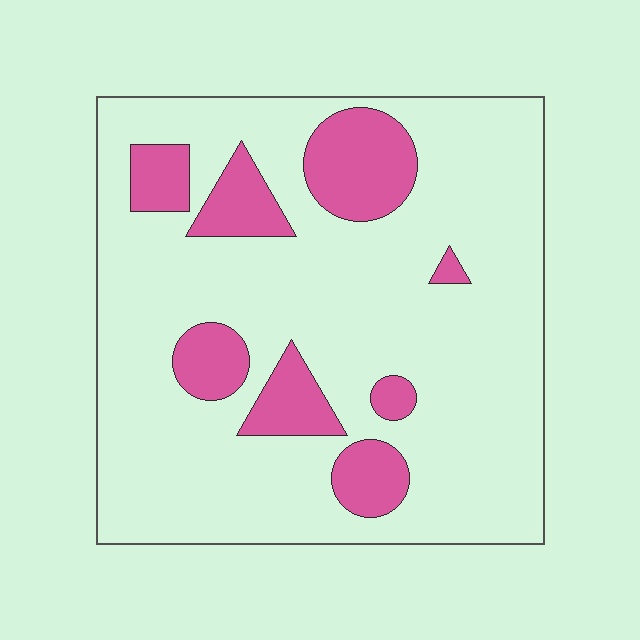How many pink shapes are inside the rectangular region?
8.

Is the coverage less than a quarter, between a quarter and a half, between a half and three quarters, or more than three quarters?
Less than a quarter.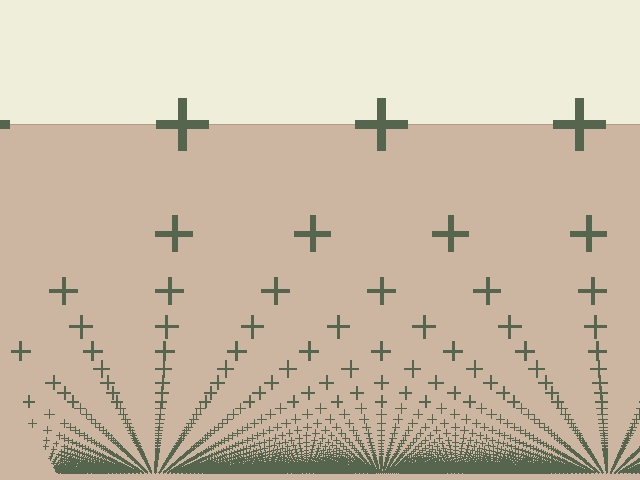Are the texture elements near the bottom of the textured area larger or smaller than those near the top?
Smaller. The gradient is inverted — elements near the bottom are smaller and denser.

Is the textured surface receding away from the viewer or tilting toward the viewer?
The surface appears to tilt toward the viewer. Texture elements get larger and sparser toward the top.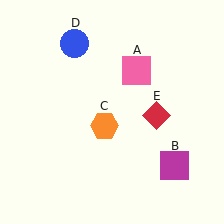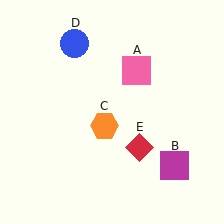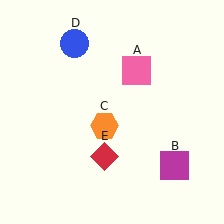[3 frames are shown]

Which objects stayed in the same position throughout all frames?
Pink square (object A) and magenta square (object B) and orange hexagon (object C) and blue circle (object D) remained stationary.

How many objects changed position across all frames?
1 object changed position: red diamond (object E).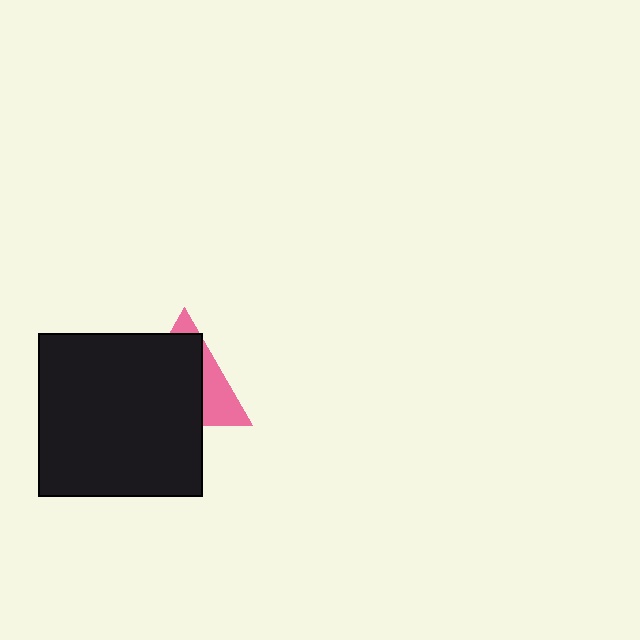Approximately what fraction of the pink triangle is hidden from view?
Roughly 69% of the pink triangle is hidden behind the black square.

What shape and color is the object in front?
The object in front is a black square.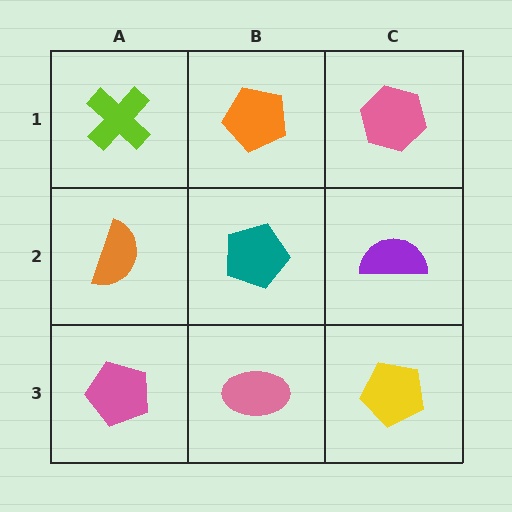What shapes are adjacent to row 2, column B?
An orange pentagon (row 1, column B), a pink ellipse (row 3, column B), an orange semicircle (row 2, column A), a purple semicircle (row 2, column C).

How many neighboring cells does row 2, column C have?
3.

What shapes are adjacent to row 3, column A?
An orange semicircle (row 2, column A), a pink ellipse (row 3, column B).